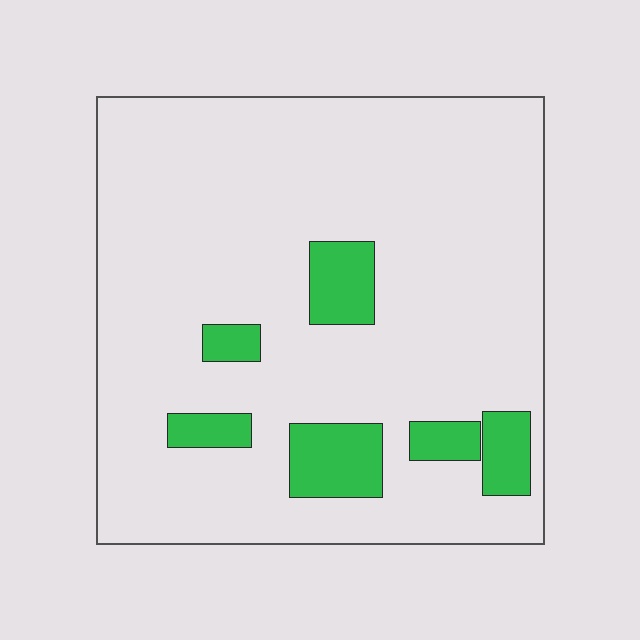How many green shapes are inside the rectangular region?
6.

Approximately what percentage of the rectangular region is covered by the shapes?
Approximately 10%.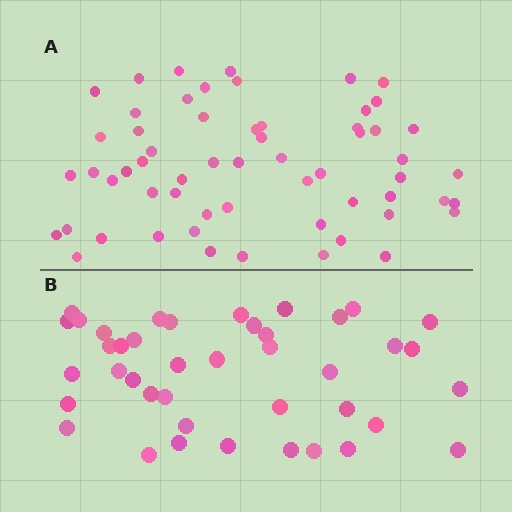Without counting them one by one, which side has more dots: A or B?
Region A (the top region) has more dots.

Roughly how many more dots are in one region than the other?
Region A has approximately 20 more dots than region B.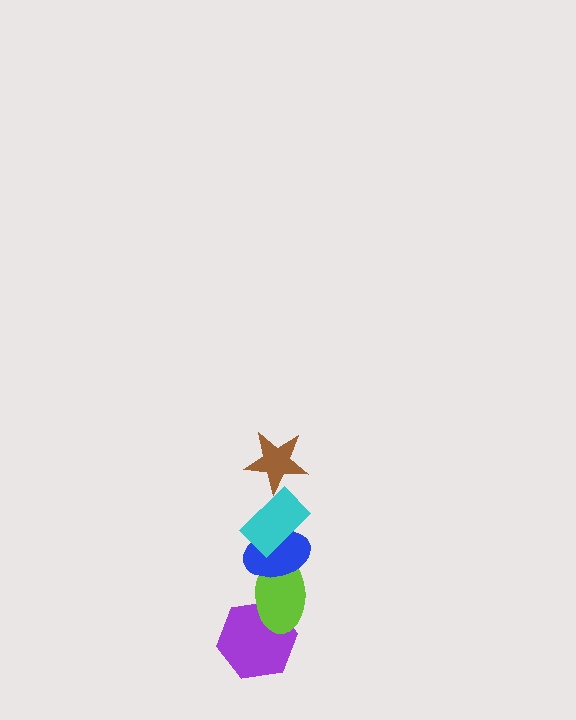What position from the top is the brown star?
The brown star is 1st from the top.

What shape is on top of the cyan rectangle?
The brown star is on top of the cyan rectangle.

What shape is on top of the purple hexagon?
The lime ellipse is on top of the purple hexagon.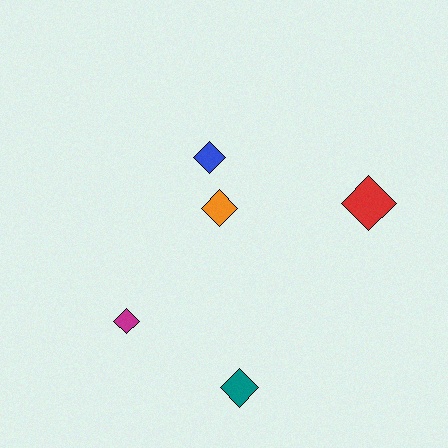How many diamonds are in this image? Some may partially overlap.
There are 5 diamonds.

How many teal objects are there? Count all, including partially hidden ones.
There is 1 teal object.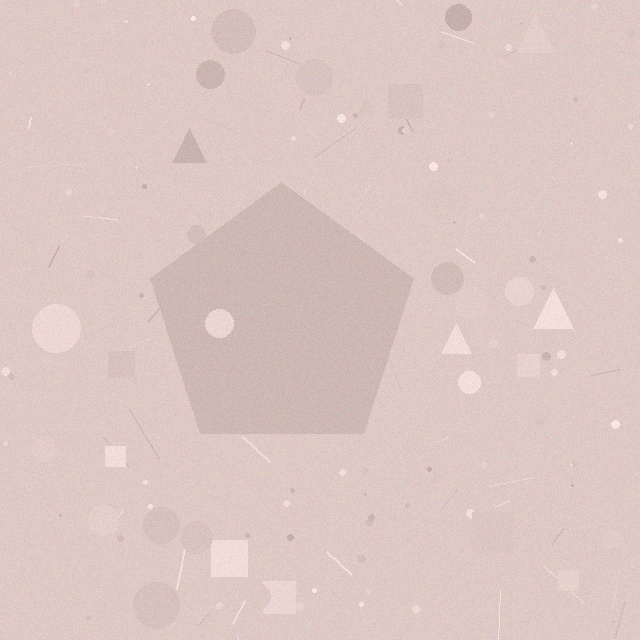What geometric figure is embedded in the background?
A pentagon is embedded in the background.